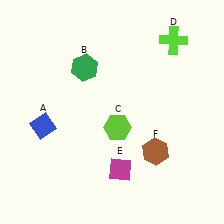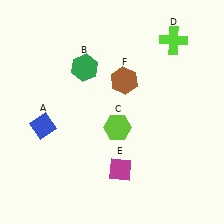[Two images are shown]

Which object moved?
The brown hexagon (F) moved up.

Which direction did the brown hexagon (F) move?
The brown hexagon (F) moved up.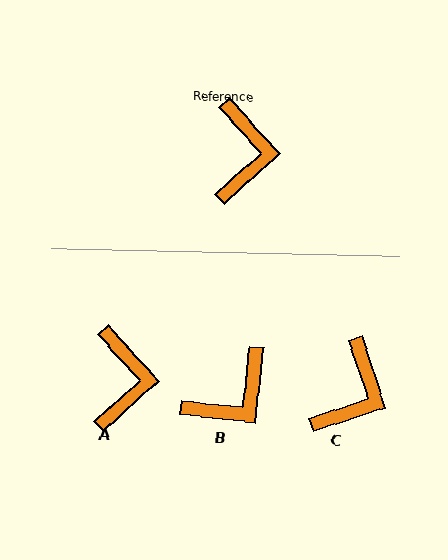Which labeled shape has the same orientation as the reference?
A.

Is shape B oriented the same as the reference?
No, it is off by about 49 degrees.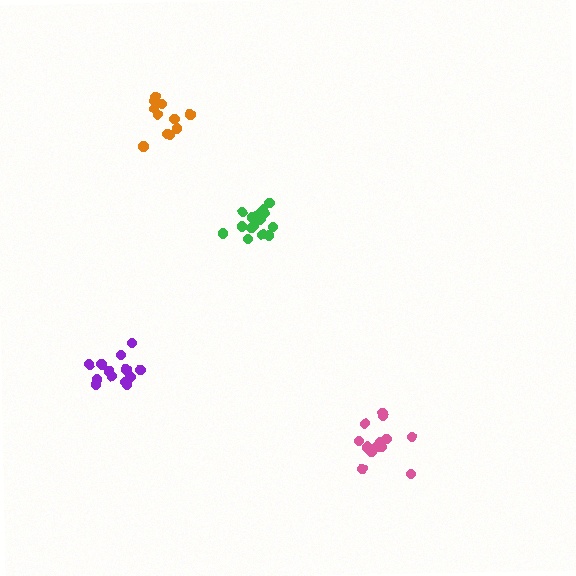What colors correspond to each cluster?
The clusters are colored: pink, green, purple, orange.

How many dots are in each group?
Group 1: 14 dots, Group 2: 16 dots, Group 3: 13 dots, Group 4: 11 dots (54 total).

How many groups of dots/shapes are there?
There are 4 groups.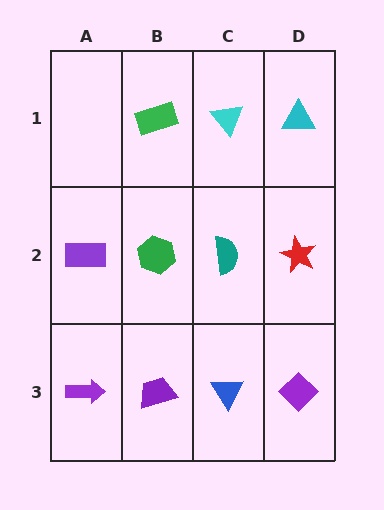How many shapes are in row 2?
4 shapes.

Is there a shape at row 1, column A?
No, that cell is empty.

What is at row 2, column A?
A purple rectangle.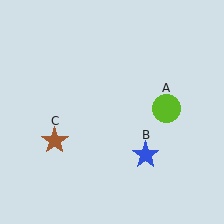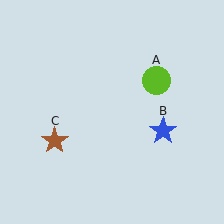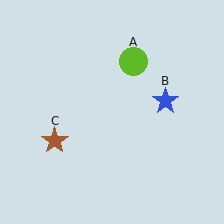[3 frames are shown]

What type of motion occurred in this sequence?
The lime circle (object A), blue star (object B) rotated counterclockwise around the center of the scene.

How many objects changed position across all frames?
2 objects changed position: lime circle (object A), blue star (object B).